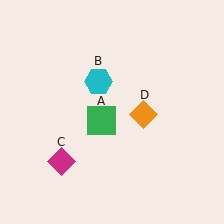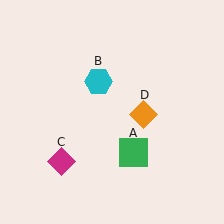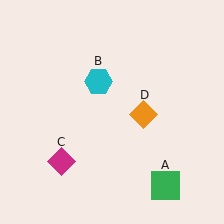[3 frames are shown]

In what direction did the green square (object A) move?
The green square (object A) moved down and to the right.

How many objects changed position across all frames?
1 object changed position: green square (object A).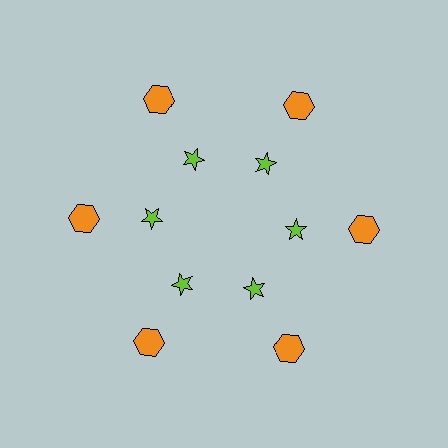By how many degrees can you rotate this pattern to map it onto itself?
The pattern maps onto itself every 60 degrees of rotation.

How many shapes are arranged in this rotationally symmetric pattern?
There are 12 shapes, arranged in 6 groups of 2.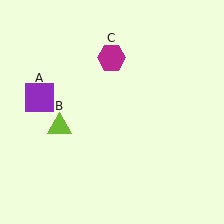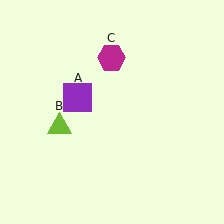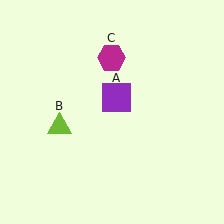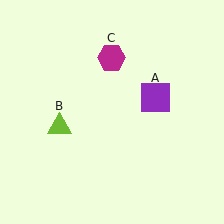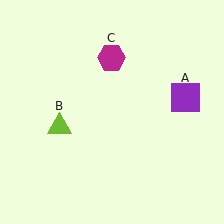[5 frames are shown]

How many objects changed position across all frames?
1 object changed position: purple square (object A).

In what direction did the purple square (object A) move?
The purple square (object A) moved right.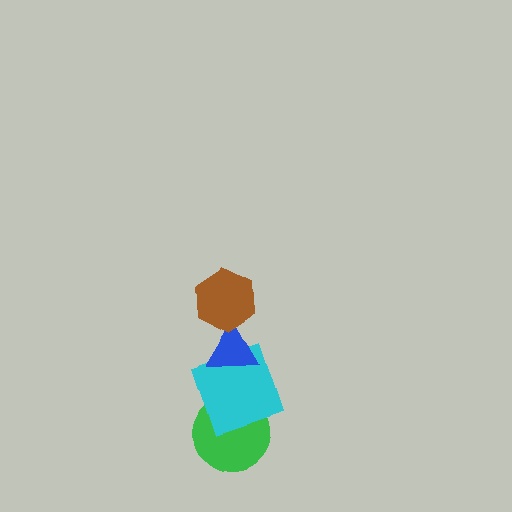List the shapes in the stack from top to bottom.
From top to bottom: the brown hexagon, the blue triangle, the cyan square, the green circle.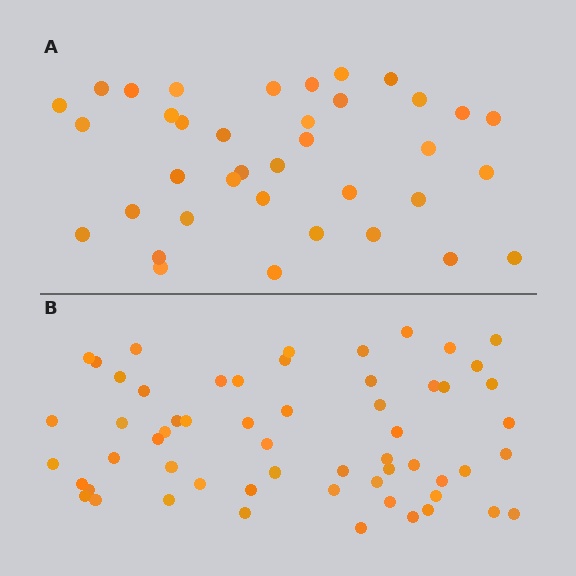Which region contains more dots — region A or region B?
Region B (the bottom region) has more dots.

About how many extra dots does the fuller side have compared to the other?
Region B has approximately 20 more dots than region A.